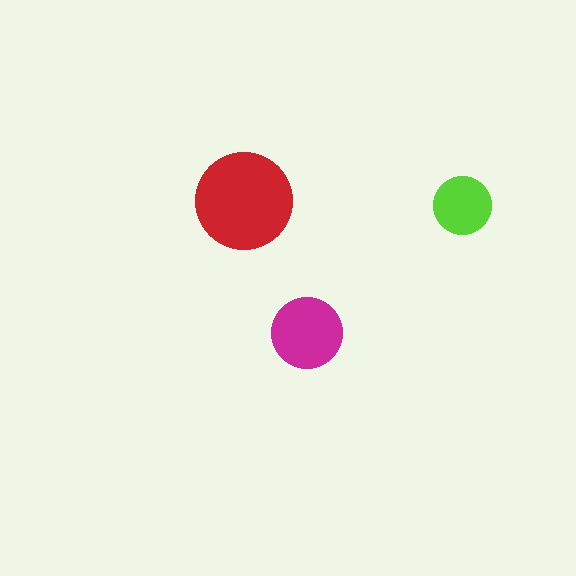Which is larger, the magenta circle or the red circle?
The red one.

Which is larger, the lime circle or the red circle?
The red one.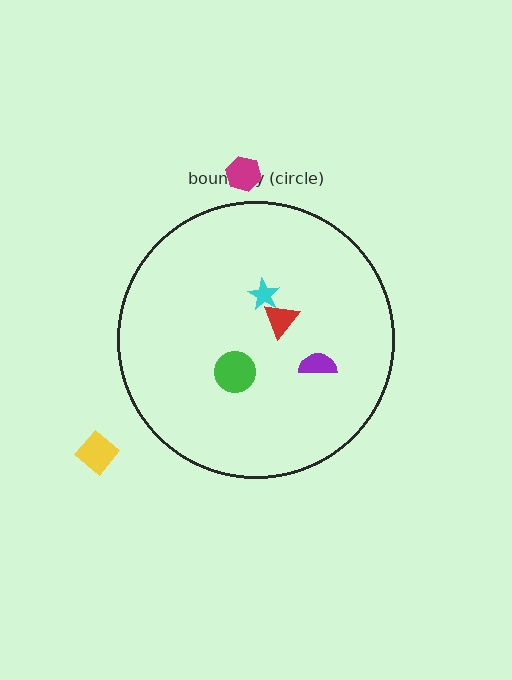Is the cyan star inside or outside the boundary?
Inside.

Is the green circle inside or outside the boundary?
Inside.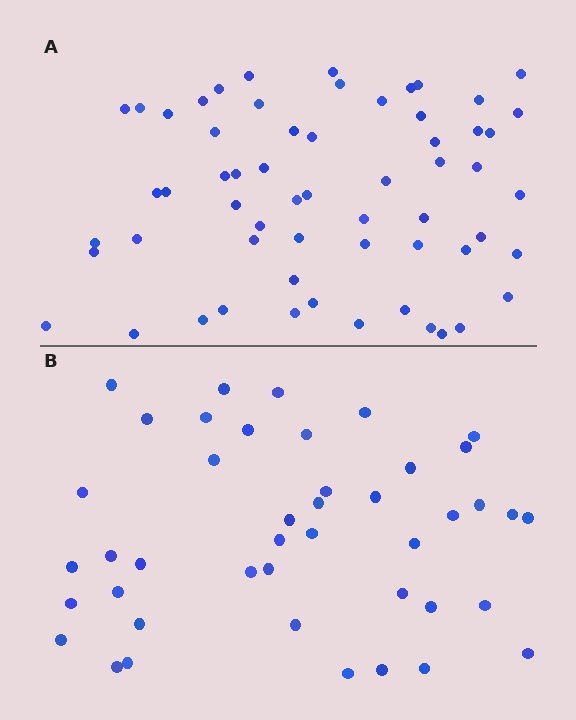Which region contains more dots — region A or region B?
Region A (the top region) has more dots.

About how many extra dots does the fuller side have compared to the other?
Region A has approximately 15 more dots than region B.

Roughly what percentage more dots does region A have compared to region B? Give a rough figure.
About 40% more.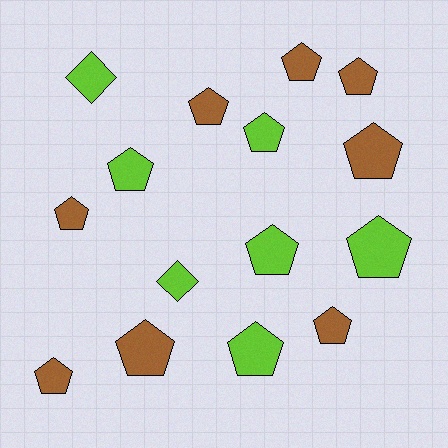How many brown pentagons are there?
There are 8 brown pentagons.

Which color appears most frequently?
Brown, with 8 objects.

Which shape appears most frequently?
Pentagon, with 13 objects.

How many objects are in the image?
There are 15 objects.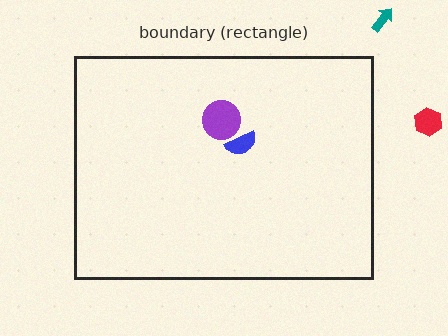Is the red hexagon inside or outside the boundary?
Outside.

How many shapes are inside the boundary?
2 inside, 2 outside.